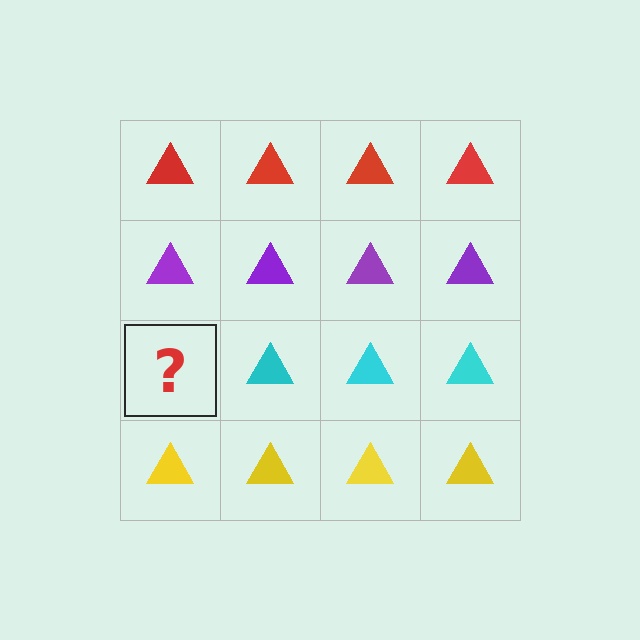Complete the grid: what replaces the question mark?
The question mark should be replaced with a cyan triangle.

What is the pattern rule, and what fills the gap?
The rule is that each row has a consistent color. The gap should be filled with a cyan triangle.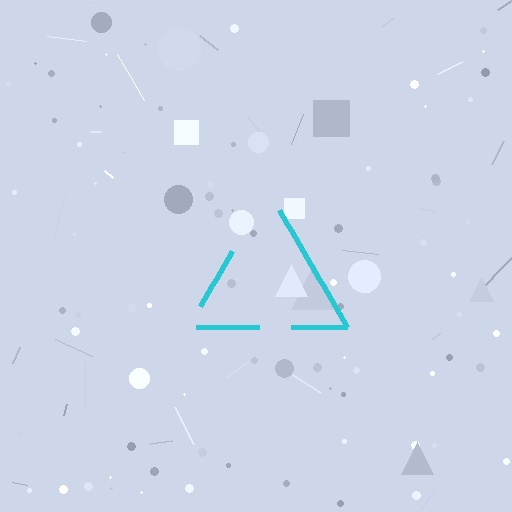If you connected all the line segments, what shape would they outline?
They would outline a triangle.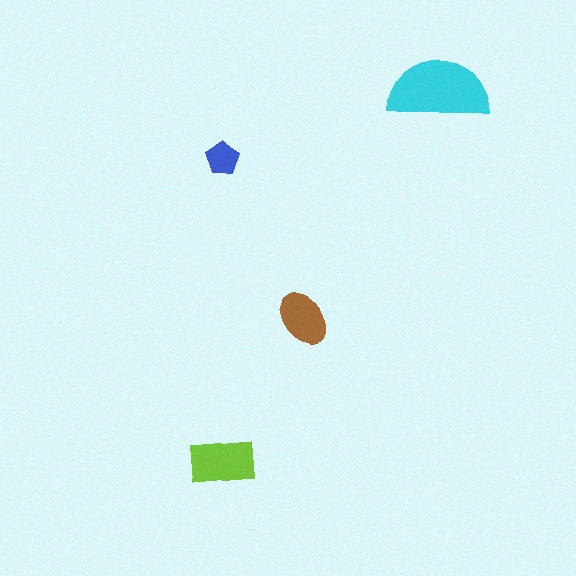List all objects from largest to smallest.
The cyan semicircle, the lime rectangle, the brown ellipse, the blue pentagon.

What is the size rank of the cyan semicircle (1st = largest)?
1st.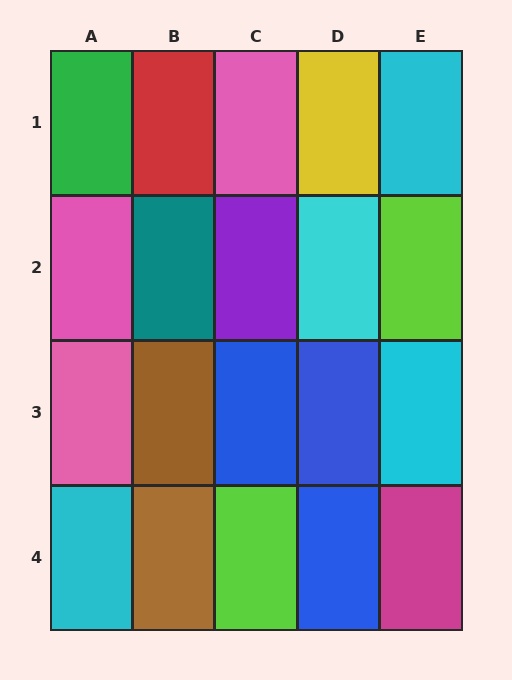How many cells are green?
1 cell is green.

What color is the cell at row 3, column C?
Blue.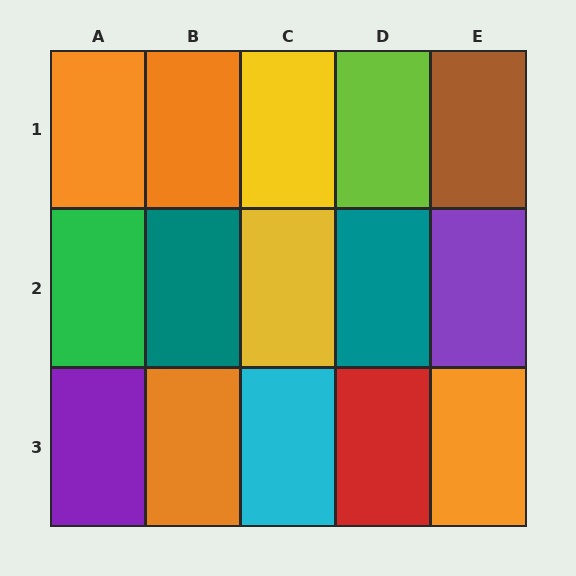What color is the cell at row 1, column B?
Orange.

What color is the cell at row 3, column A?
Purple.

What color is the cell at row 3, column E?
Orange.